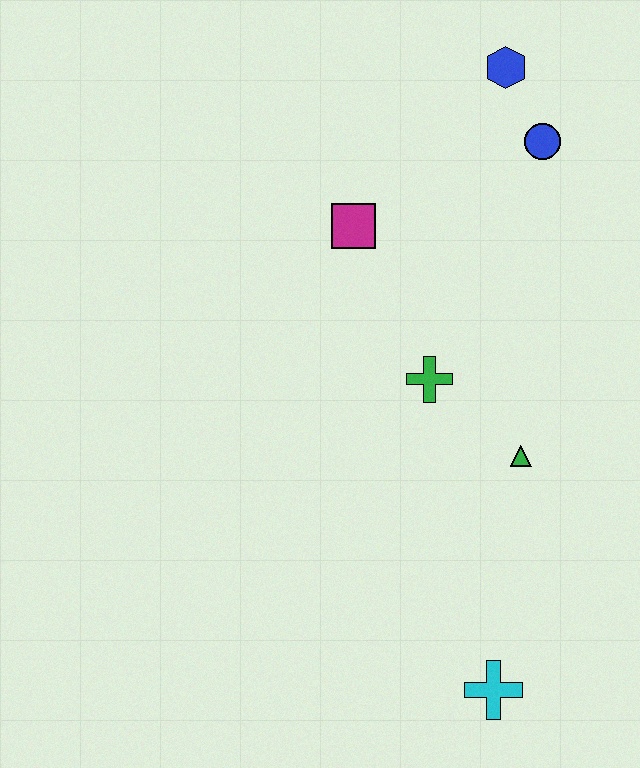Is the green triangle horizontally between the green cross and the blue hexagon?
No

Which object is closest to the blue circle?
The blue hexagon is closest to the blue circle.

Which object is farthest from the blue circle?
The cyan cross is farthest from the blue circle.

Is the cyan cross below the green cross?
Yes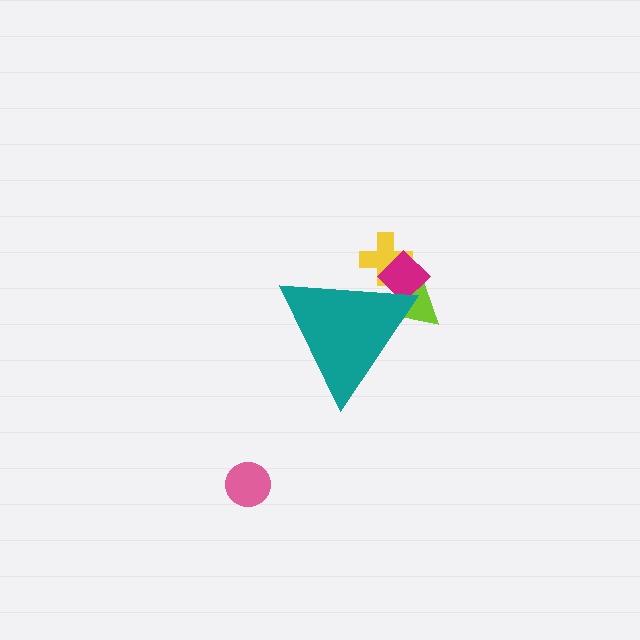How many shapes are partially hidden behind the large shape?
3 shapes are partially hidden.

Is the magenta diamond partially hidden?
Yes, the magenta diamond is partially hidden behind the teal triangle.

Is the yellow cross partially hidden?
Yes, the yellow cross is partially hidden behind the teal triangle.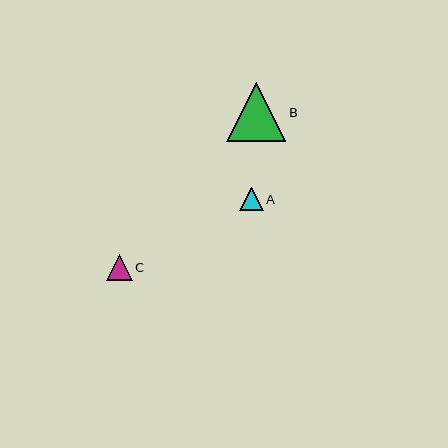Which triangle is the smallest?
Triangle A is the smallest with a size of approximately 23 pixels.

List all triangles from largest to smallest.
From largest to smallest: B, C, A.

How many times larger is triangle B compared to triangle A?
Triangle B is approximately 2.5 times the size of triangle A.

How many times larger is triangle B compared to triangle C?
Triangle B is approximately 2.3 times the size of triangle C.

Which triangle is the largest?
Triangle B is the largest with a size of approximately 59 pixels.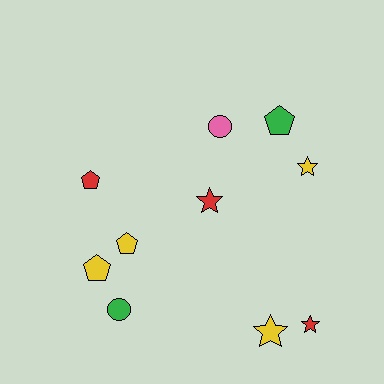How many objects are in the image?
There are 10 objects.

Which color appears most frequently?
Yellow, with 4 objects.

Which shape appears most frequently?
Pentagon, with 4 objects.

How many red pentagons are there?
There is 1 red pentagon.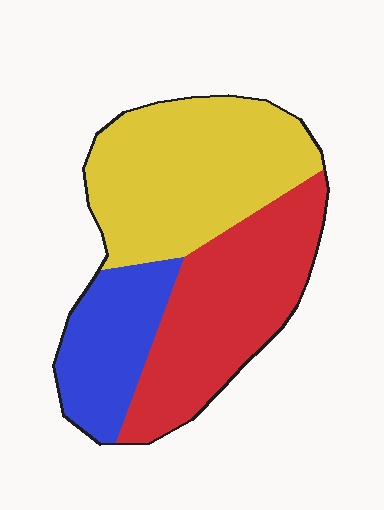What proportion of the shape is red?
Red takes up between a third and a half of the shape.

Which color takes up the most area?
Yellow, at roughly 40%.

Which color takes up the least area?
Blue, at roughly 20%.